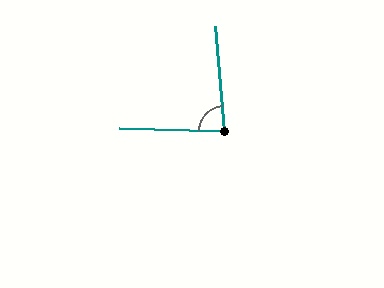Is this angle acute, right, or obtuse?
It is acute.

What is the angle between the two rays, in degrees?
Approximately 83 degrees.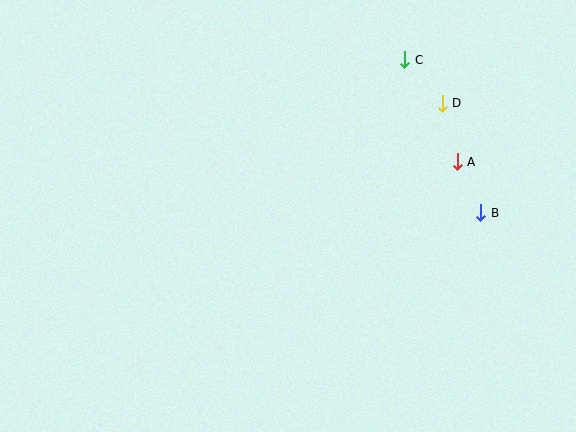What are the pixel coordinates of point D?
Point D is at (442, 103).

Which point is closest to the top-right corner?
Point D is closest to the top-right corner.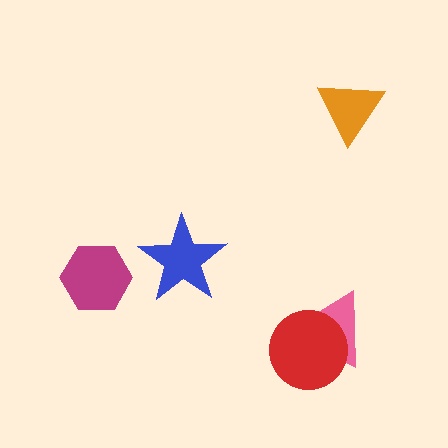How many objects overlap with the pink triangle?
1 object overlaps with the pink triangle.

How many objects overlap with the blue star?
0 objects overlap with the blue star.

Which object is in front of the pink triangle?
The red circle is in front of the pink triangle.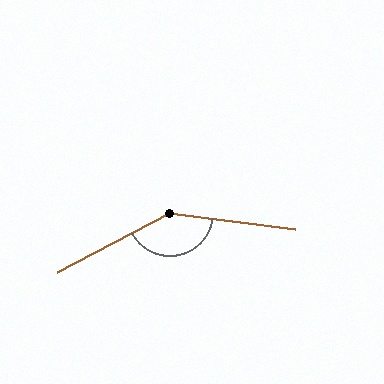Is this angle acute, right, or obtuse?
It is obtuse.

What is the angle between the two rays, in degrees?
Approximately 145 degrees.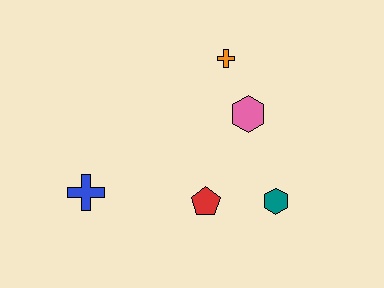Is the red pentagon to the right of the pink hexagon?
No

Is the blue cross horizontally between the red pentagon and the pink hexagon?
No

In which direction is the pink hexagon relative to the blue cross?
The pink hexagon is to the right of the blue cross.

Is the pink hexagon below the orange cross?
Yes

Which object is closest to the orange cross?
The pink hexagon is closest to the orange cross.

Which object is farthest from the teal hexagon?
The blue cross is farthest from the teal hexagon.